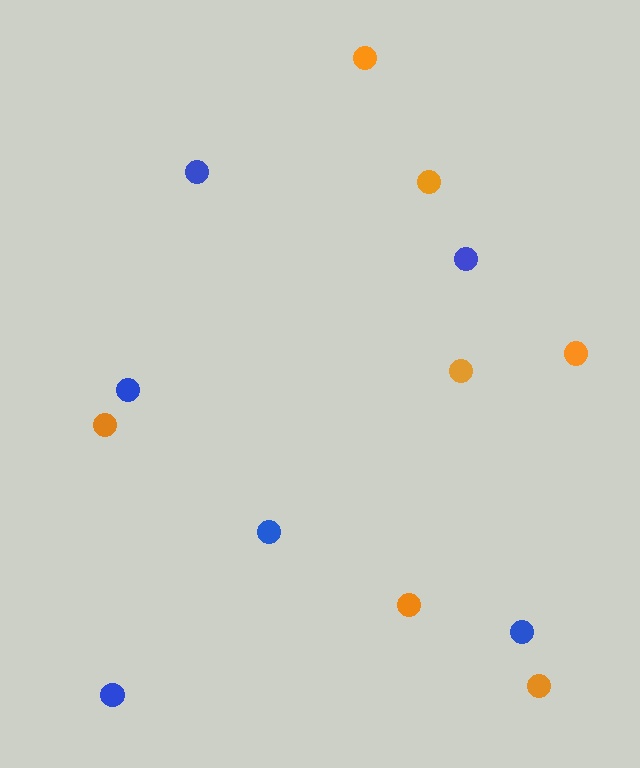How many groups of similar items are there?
There are 2 groups: one group of blue circles (6) and one group of orange circles (7).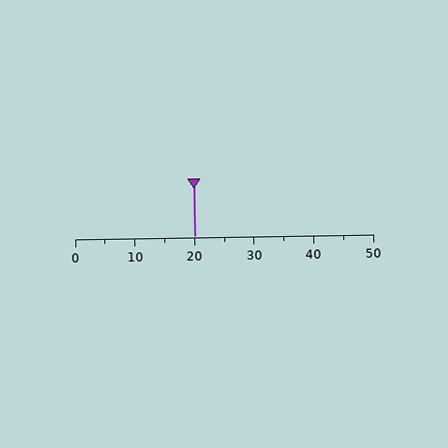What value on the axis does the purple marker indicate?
The marker indicates approximately 20.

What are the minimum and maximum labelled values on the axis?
The axis runs from 0 to 50.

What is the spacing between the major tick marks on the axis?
The major ticks are spaced 10 apart.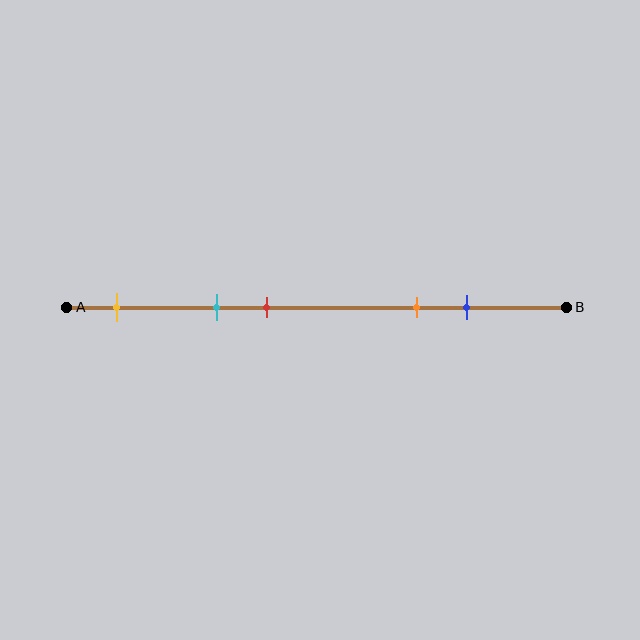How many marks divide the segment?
There are 5 marks dividing the segment.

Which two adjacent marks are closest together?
The cyan and red marks are the closest adjacent pair.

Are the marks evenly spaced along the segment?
No, the marks are not evenly spaced.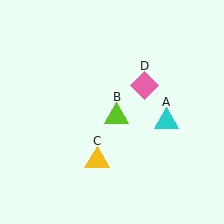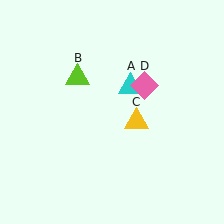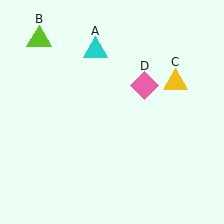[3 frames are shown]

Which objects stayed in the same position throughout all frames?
Pink diamond (object D) remained stationary.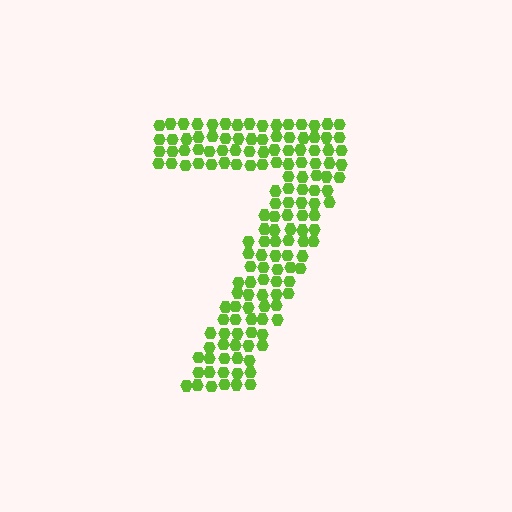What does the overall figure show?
The overall figure shows the digit 7.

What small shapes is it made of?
It is made of small hexagons.